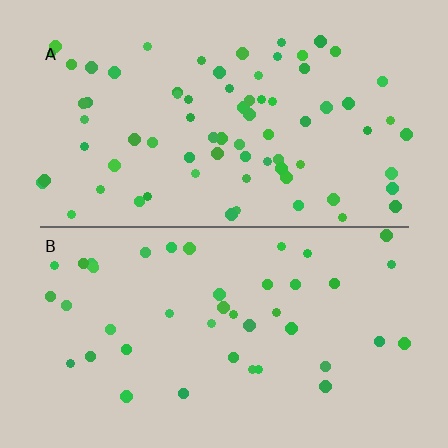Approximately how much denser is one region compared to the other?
Approximately 1.8× — region A over region B.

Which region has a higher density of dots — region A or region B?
A (the top).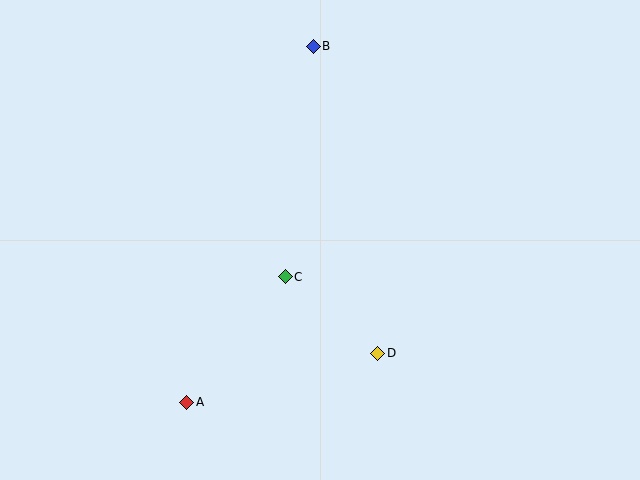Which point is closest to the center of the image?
Point C at (285, 277) is closest to the center.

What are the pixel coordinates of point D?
Point D is at (378, 353).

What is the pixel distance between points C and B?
The distance between C and B is 232 pixels.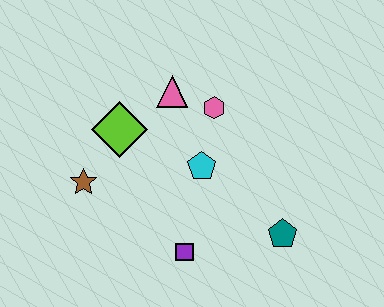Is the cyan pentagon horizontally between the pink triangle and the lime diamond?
No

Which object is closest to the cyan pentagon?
The pink hexagon is closest to the cyan pentagon.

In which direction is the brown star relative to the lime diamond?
The brown star is below the lime diamond.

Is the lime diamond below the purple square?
No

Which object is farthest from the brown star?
The teal pentagon is farthest from the brown star.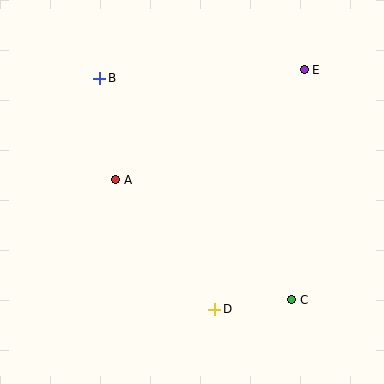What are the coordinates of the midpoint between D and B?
The midpoint between D and B is at (157, 194).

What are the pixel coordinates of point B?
Point B is at (100, 78).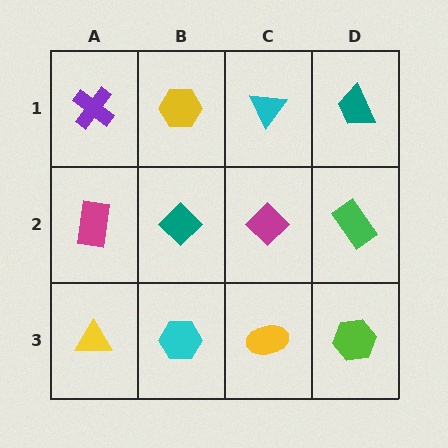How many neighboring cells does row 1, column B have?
3.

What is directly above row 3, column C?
A magenta diamond.